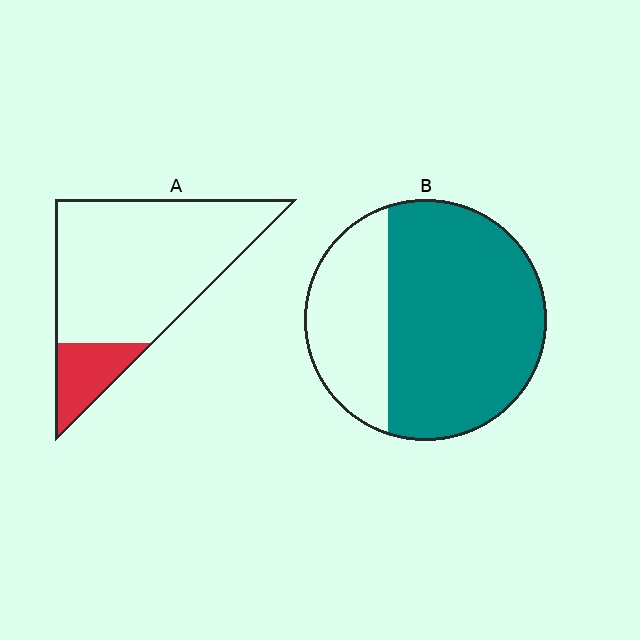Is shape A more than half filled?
No.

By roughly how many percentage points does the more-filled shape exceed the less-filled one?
By roughly 55 percentage points (B over A).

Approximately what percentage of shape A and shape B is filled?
A is approximately 15% and B is approximately 70%.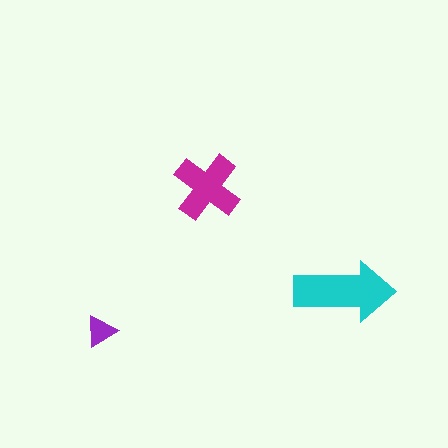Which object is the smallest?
The purple triangle.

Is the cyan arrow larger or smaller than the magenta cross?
Larger.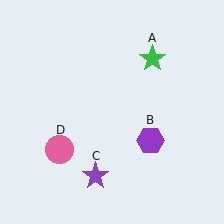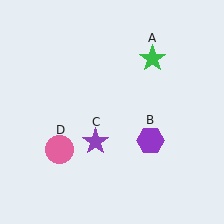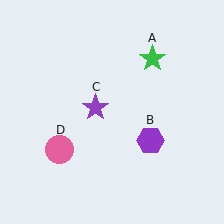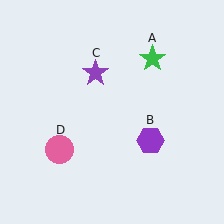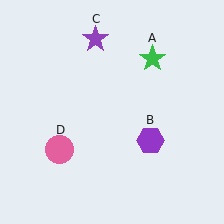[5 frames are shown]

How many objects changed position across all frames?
1 object changed position: purple star (object C).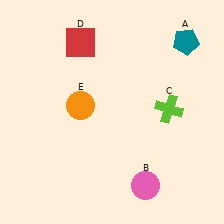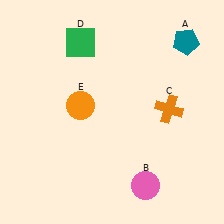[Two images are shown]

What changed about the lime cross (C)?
In Image 1, C is lime. In Image 2, it changed to orange.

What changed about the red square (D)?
In Image 1, D is red. In Image 2, it changed to green.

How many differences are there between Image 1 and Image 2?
There are 2 differences between the two images.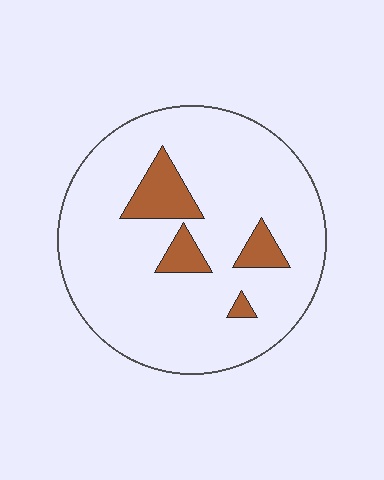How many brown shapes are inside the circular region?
4.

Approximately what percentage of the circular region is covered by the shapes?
Approximately 10%.